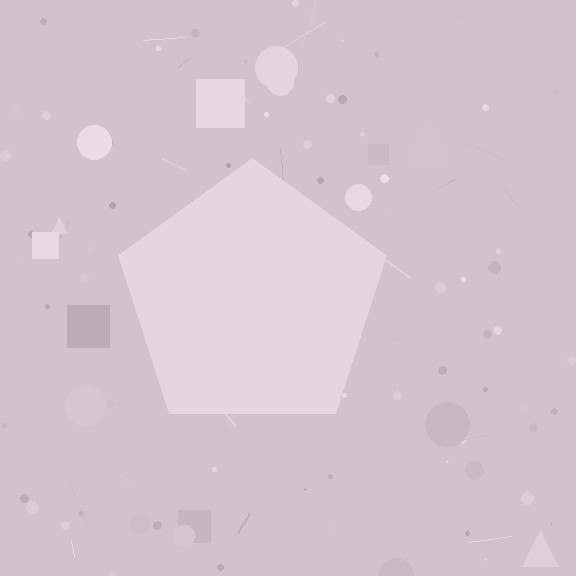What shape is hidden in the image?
A pentagon is hidden in the image.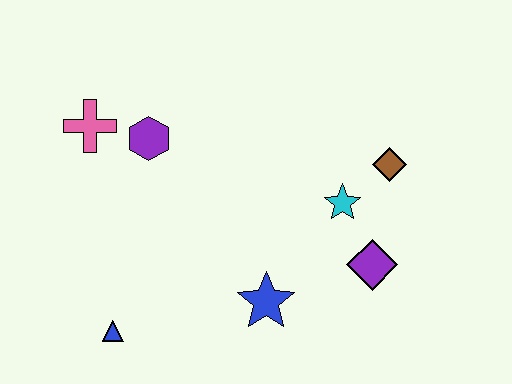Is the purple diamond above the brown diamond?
No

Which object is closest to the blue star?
The purple diamond is closest to the blue star.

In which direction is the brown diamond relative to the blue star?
The brown diamond is above the blue star.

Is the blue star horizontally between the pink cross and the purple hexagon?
No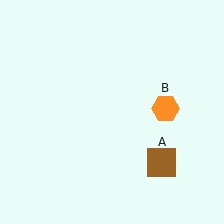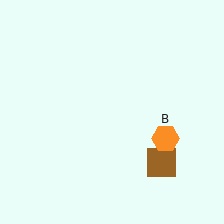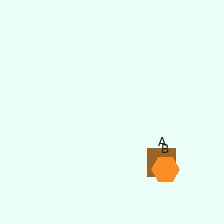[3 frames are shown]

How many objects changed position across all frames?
1 object changed position: orange hexagon (object B).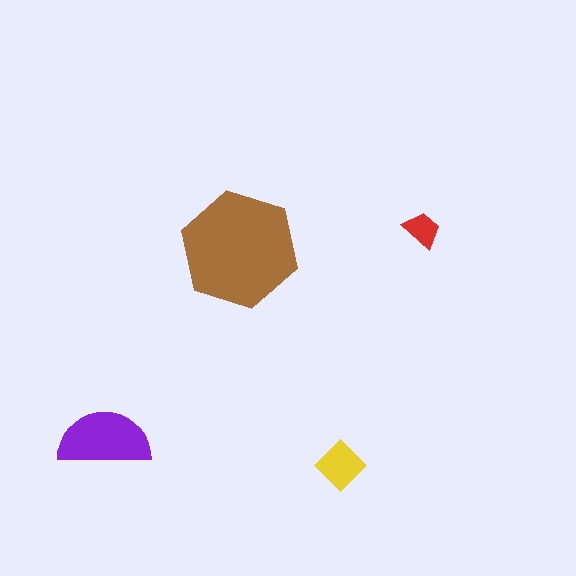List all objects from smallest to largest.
The red trapezoid, the yellow diamond, the purple semicircle, the brown hexagon.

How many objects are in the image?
There are 4 objects in the image.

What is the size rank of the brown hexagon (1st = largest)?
1st.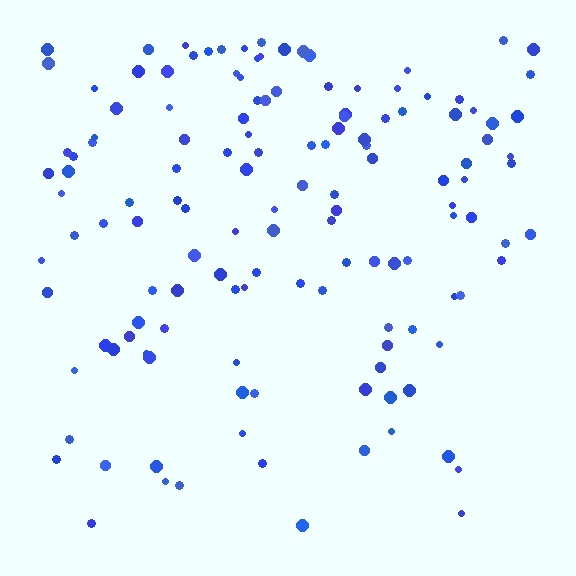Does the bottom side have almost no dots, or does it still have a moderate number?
Still a moderate number, just noticeably fewer than the top.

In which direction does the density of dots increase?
From bottom to top, with the top side densest.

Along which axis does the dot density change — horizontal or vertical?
Vertical.